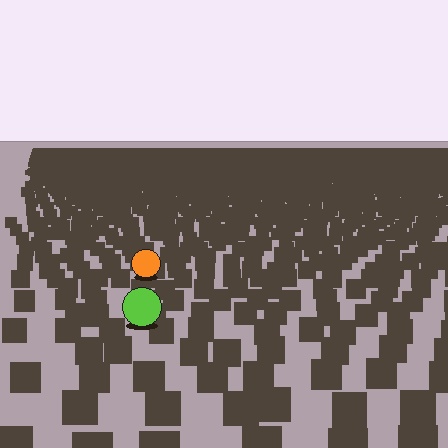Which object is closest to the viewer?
The lime circle is closest. The texture marks near it are larger and more spread out.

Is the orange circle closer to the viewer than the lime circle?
No. The lime circle is closer — you can tell from the texture gradient: the ground texture is coarser near it.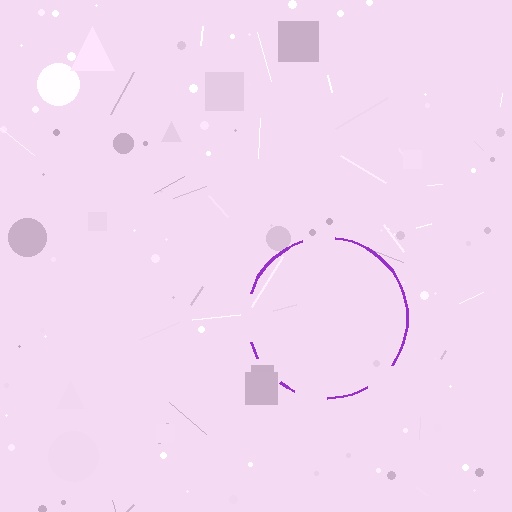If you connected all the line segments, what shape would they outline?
They would outline a circle.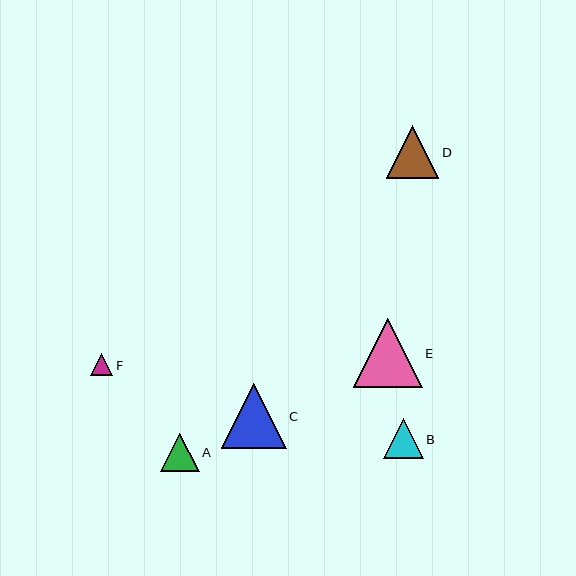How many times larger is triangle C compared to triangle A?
Triangle C is approximately 1.7 times the size of triangle A.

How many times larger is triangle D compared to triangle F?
Triangle D is approximately 2.4 times the size of triangle F.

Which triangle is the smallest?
Triangle F is the smallest with a size of approximately 22 pixels.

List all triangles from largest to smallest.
From largest to smallest: E, C, D, B, A, F.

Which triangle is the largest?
Triangle E is the largest with a size of approximately 69 pixels.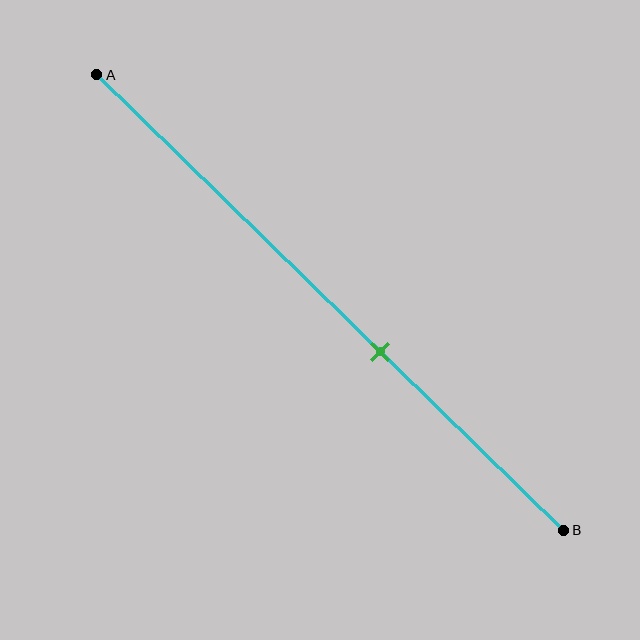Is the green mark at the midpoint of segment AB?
No, the mark is at about 60% from A, not at the 50% midpoint.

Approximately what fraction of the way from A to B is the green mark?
The green mark is approximately 60% of the way from A to B.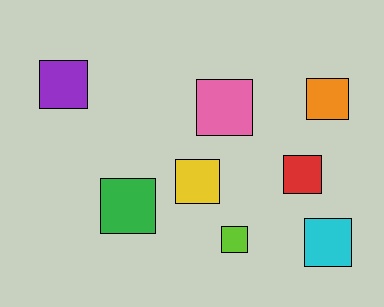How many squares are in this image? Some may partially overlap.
There are 8 squares.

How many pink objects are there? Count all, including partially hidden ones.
There is 1 pink object.